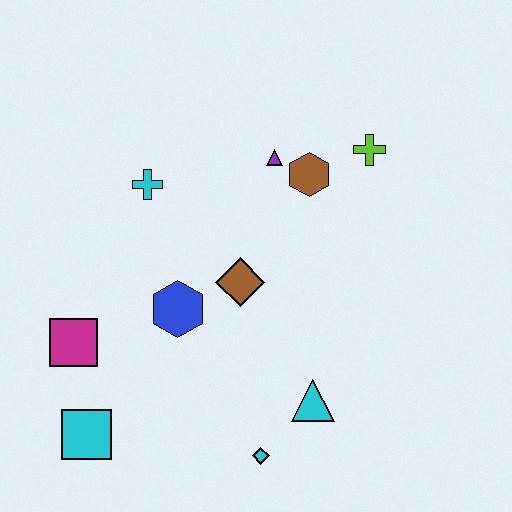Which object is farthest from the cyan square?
The lime cross is farthest from the cyan square.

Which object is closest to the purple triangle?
The brown hexagon is closest to the purple triangle.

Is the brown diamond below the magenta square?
No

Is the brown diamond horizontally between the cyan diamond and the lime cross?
No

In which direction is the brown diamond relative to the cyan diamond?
The brown diamond is above the cyan diamond.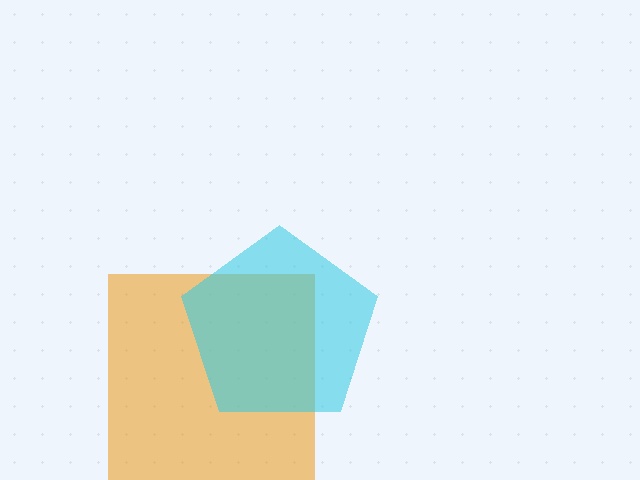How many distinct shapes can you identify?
There are 2 distinct shapes: an orange square, a cyan pentagon.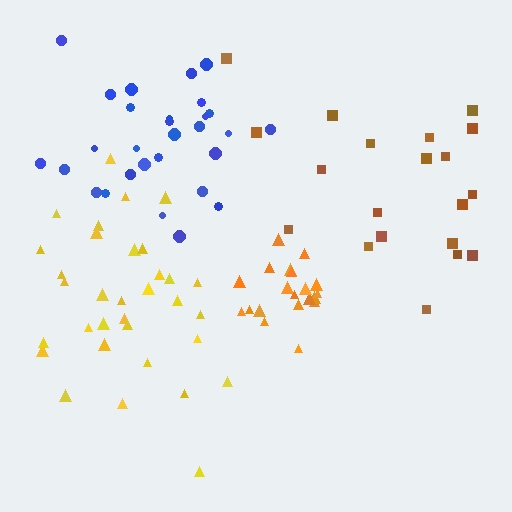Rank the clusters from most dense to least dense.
orange, blue, yellow, brown.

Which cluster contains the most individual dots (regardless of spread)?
Yellow (33).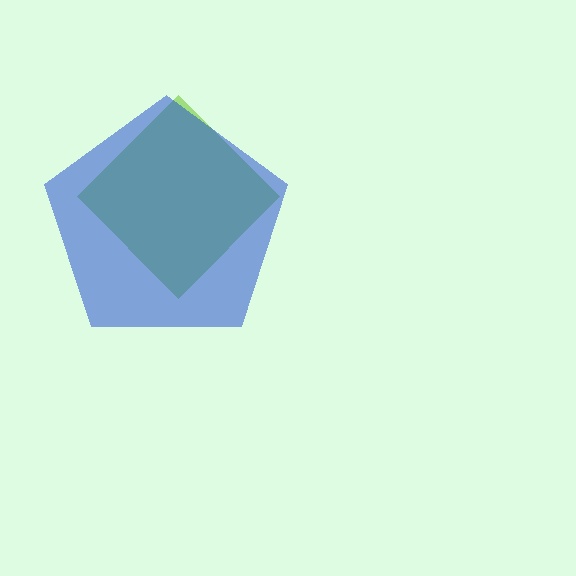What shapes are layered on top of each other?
The layered shapes are: a lime diamond, a blue pentagon.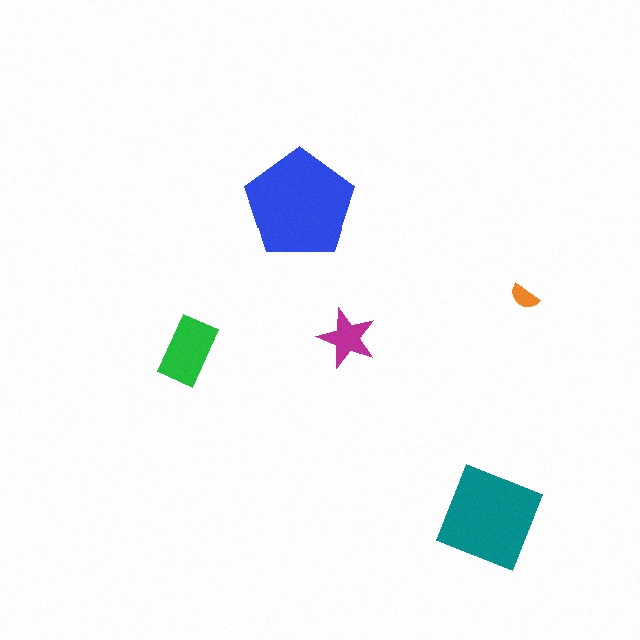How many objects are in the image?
There are 5 objects in the image.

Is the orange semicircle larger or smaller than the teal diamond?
Smaller.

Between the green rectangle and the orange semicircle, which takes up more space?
The green rectangle.